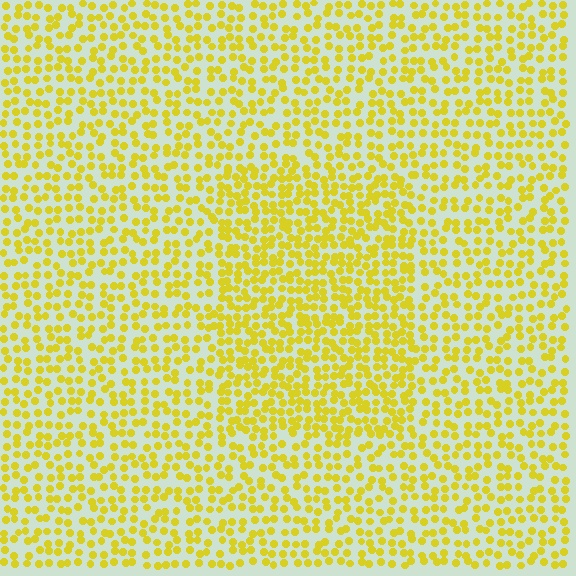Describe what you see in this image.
The image contains small yellow elements arranged at two different densities. A rectangle-shaped region is visible where the elements are more densely packed than the surrounding area.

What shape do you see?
I see a rectangle.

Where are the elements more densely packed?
The elements are more densely packed inside the rectangle boundary.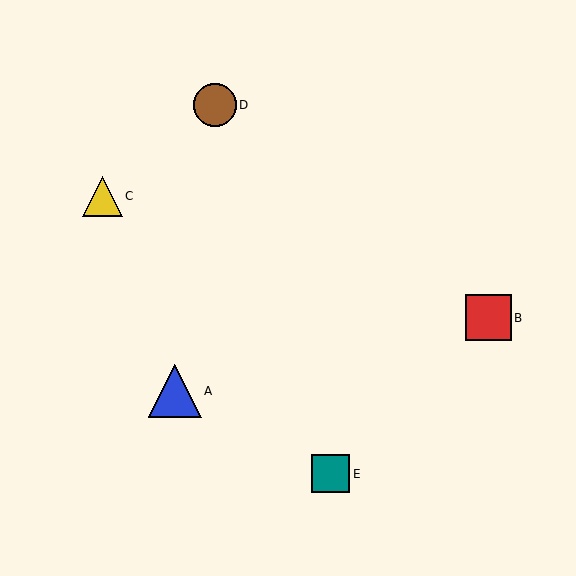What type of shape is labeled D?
Shape D is a brown circle.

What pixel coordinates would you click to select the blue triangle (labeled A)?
Click at (175, 391) to select the blue triangle A.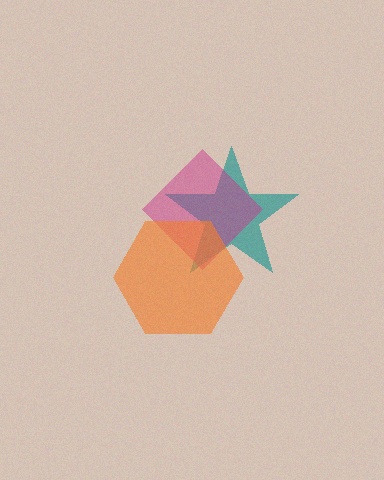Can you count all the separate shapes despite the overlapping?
Yes, there are 3 separate shapes.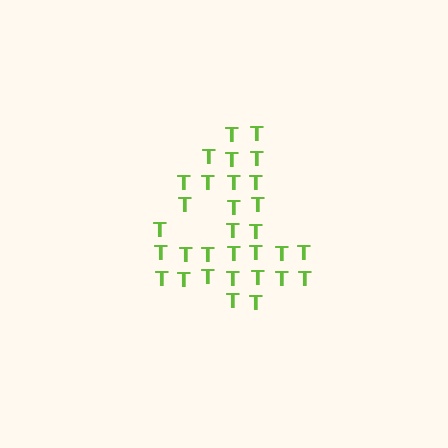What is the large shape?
The large shape is the digit 4.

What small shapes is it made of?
It is made of small letter T's.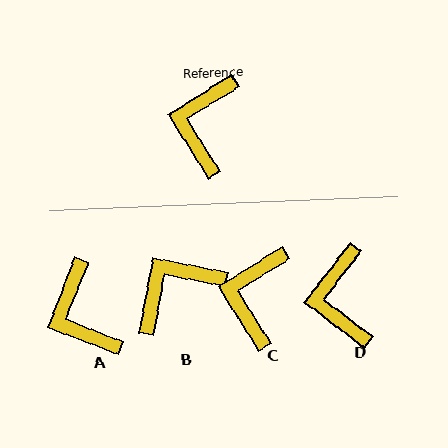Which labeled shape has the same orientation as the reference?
C.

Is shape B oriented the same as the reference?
No, it is off by about 43 degrees.